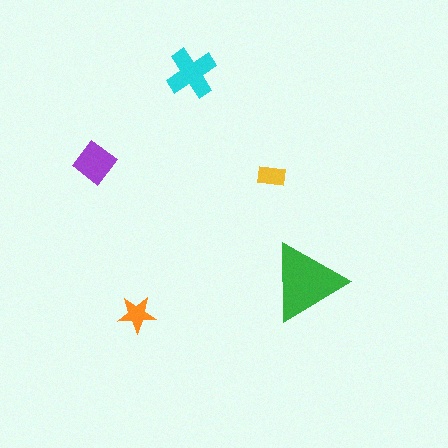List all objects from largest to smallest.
The green triangle, the cyan cross, the purple diamond, the orange star, the yellow rectangle.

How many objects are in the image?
There are 5 objects in the image.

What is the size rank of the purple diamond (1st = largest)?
3rd.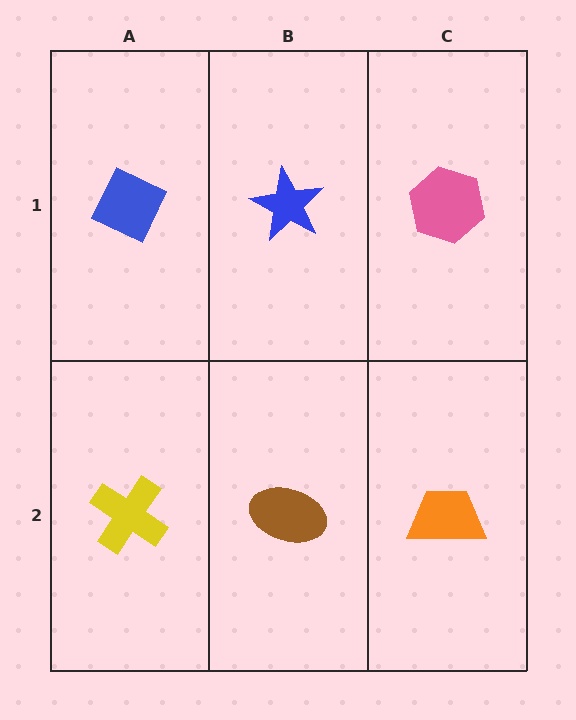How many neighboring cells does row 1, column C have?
2.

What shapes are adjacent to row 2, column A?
A blue diamond (row 1, column A), a brown ellipse (row 2, column B).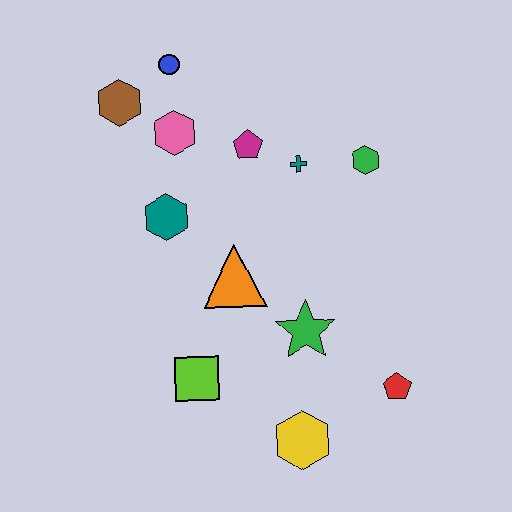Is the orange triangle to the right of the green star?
No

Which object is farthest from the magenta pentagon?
The yellow hexagon is farthest from the magenta pentagon.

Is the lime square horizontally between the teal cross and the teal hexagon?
Yes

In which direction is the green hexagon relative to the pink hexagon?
The green hexagon is to the right of the pink hexagon.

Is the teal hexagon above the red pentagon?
Yes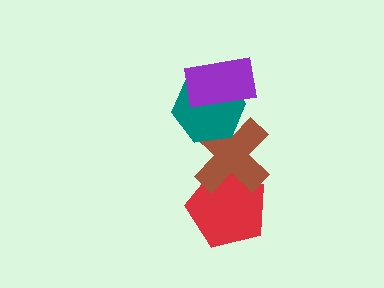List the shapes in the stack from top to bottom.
From top to bottom: the purple rectangle, the teal hexagon, the brown cross, the red pentagon.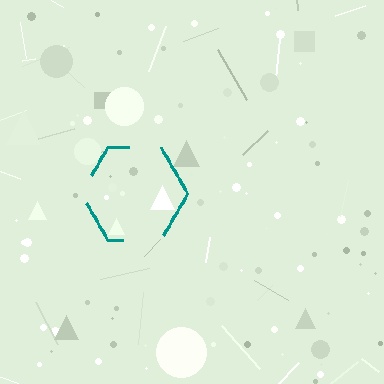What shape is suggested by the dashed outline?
The dashed outline suggests a hexagon.